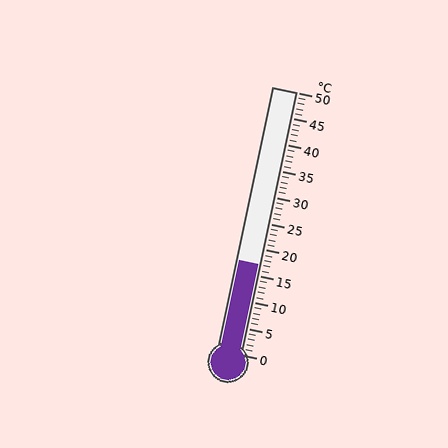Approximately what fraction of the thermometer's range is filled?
The thermometer is filled to approximately 35% of its range.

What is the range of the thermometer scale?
The thermometer scale ranges from 0°C to 50°C.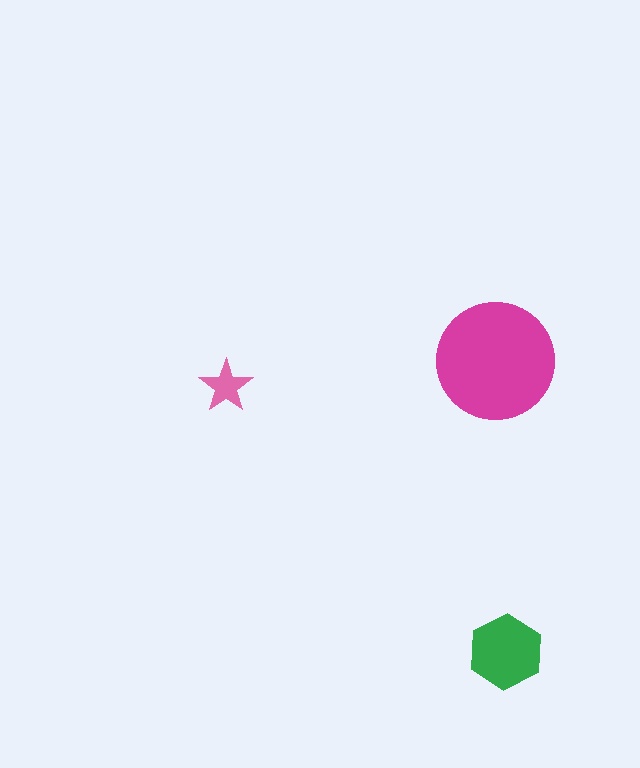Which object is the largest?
The magenta circle.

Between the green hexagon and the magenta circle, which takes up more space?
The magenta circle.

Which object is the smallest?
The pink star.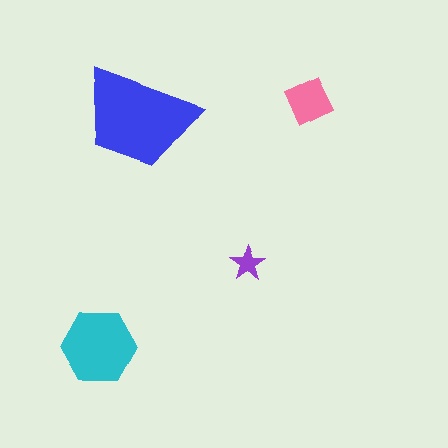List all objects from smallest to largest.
The purple star, the pink square, the cyan hexagon, the blue trapezoid.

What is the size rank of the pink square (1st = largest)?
3rd.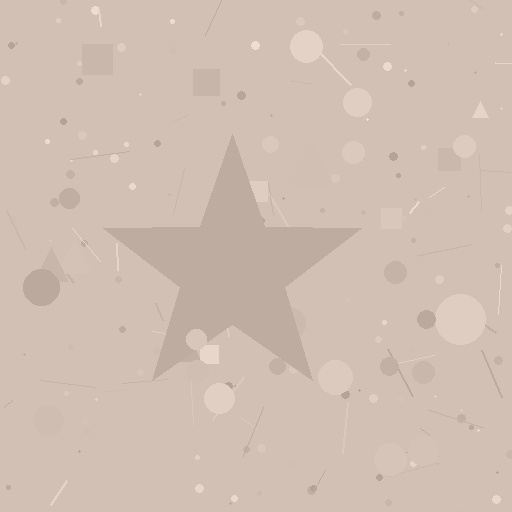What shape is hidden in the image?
A star is hidden in the image.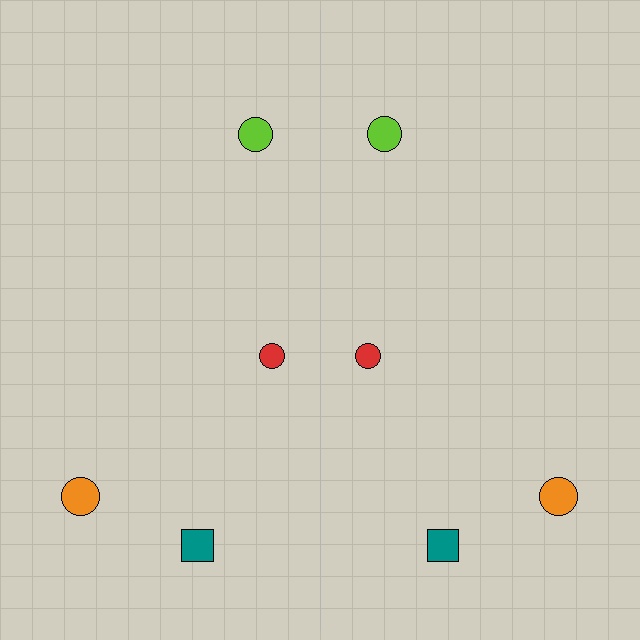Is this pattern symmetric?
Yes, this pattern has bilateral (reflection) symmetry.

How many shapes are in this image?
There are 8 shapes in this image.